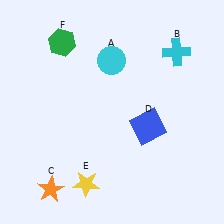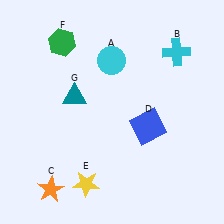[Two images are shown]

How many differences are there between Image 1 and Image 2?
There is 1 difference between the two images.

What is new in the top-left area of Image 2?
A teal triangle (G) was added in the top-left area of Image 2.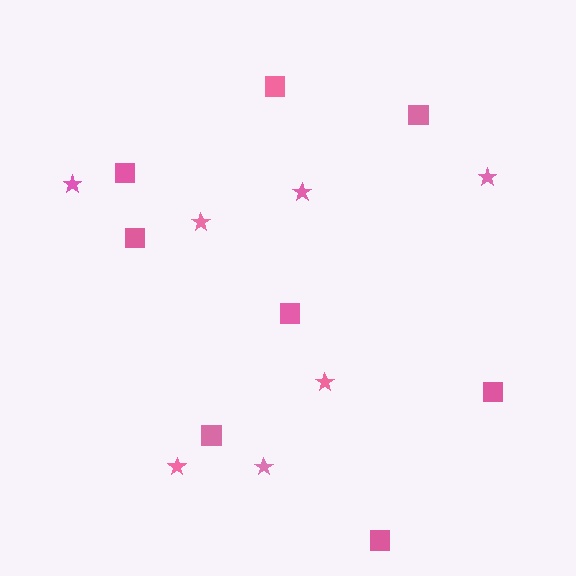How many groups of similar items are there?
There are 2 groups: one group of squares (8) and one group of stars (7).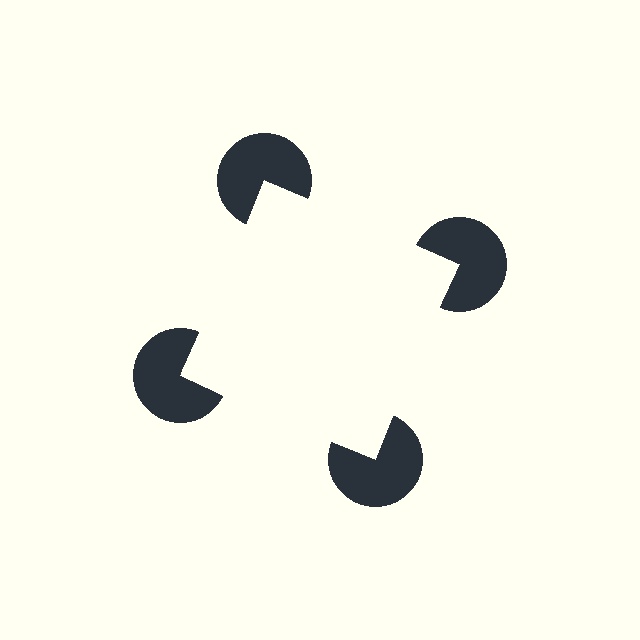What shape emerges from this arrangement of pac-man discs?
An illusory square — its edges are inferred from the aligned wedge cuts in the pac-man discs, not physically drawn.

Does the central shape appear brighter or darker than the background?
It typically appears slightly brighter than the background, even though no actual brightness change is drawn.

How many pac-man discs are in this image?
There are 4 — one at each vertex of the illusory square.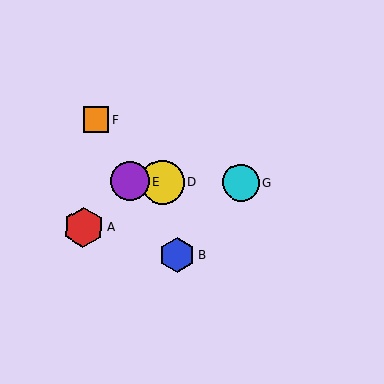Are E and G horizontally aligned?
Yes, both are at y≈181.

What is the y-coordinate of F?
Object F is at y≈119.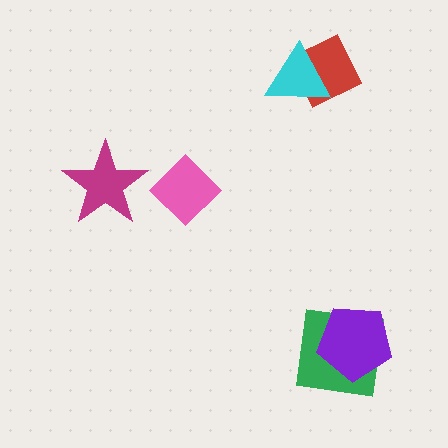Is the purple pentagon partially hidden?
No, no other shape covers it.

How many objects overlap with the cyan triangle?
1 object overlaps with the cyan triangle.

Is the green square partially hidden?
Yes, it is partially covered by another shape.